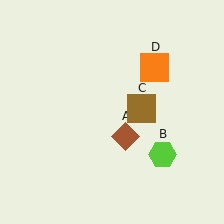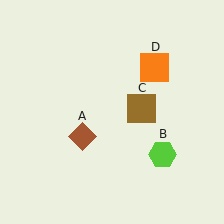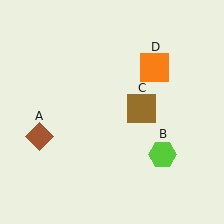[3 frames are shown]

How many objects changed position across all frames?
1 object changed position: brown diamond (object A).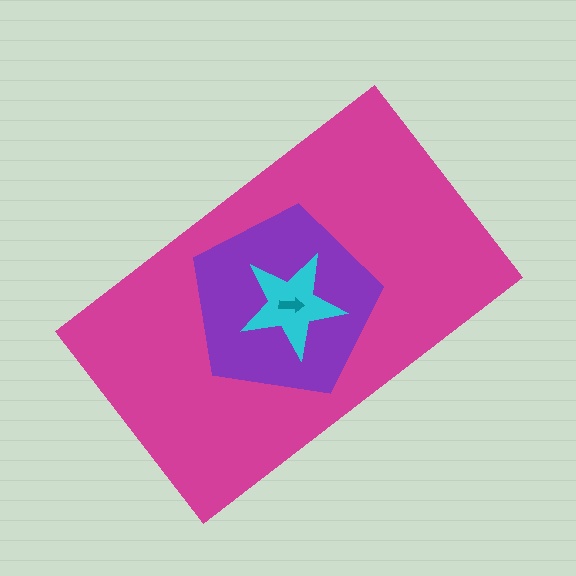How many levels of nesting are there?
4.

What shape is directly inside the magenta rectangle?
The purple pentagon.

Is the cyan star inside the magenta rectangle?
Yes.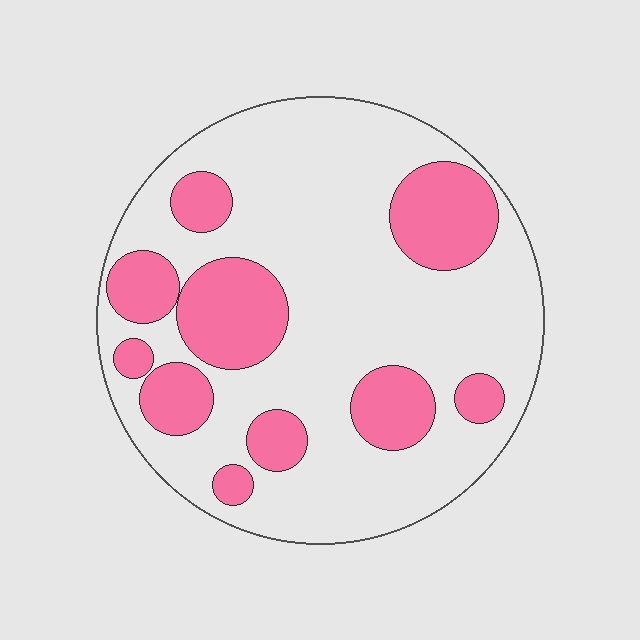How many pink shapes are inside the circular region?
10.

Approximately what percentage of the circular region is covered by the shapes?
Approximately 30%.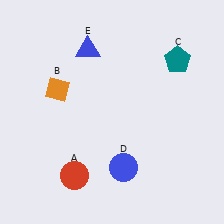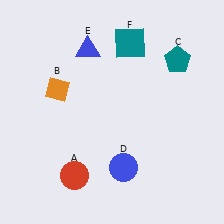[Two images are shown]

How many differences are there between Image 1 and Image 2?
There is 1 difference between the two images.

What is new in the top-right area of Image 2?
A teal square (F) was added in the top-right area of Image 2.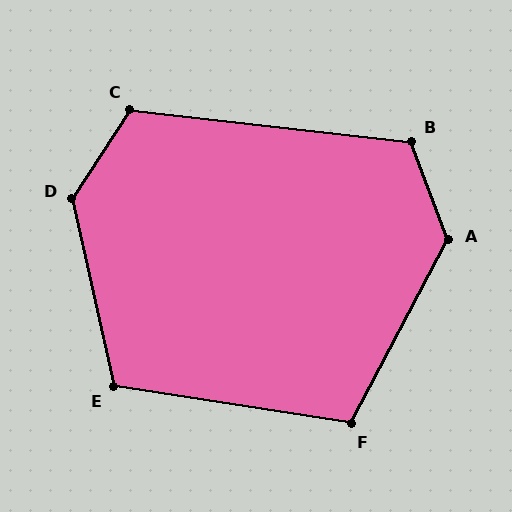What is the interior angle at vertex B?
Approximately 117 degrees (obtuse).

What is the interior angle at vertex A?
Approximately 132 degrees (obtuse).